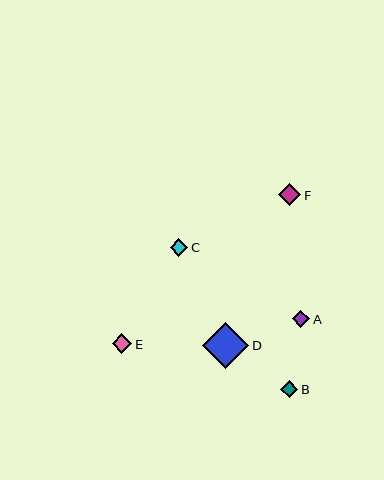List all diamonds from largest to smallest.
From largest to smallest: D, F, E, C, A, B.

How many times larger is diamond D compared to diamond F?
Diamond D is approximately 2.1 times the size of diamond F.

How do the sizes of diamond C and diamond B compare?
Diamond C and diamond B are approximately the same size.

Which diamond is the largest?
Diamond D is the largest with a size of approximately 46 pixels.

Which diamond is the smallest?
Diamond B is the smallest with a size of approximately 17 pixels.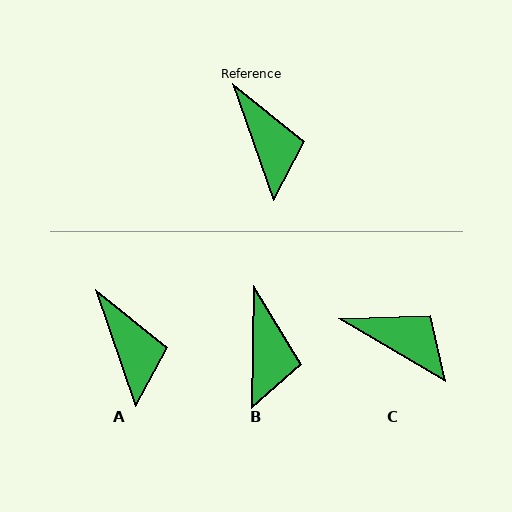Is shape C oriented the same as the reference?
No, it is off by about 40 degrees.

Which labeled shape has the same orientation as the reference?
A.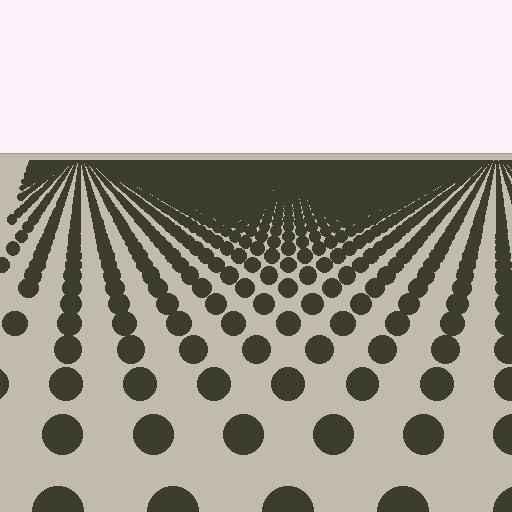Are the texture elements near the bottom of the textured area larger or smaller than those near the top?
Larger. Near the bottom, elements are closer to the viewer and appear at a bigger on-screen size.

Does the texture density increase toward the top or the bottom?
Density increases toward the top.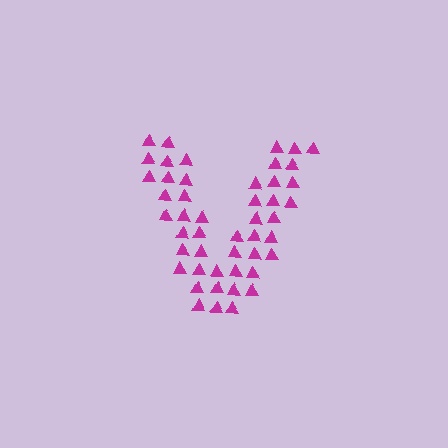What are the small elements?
The small elements are triangles.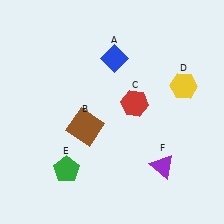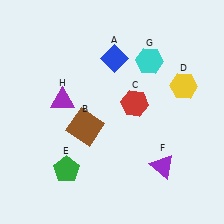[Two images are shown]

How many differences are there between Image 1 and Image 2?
There are 2 differences between the two images.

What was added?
A cyan hexagon (G), a purple triangle (H) were added in Image 2.